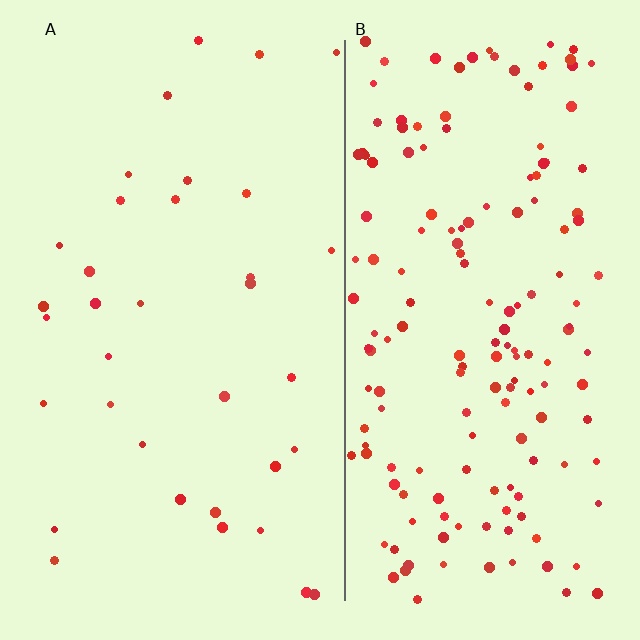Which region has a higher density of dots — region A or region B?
B (the right).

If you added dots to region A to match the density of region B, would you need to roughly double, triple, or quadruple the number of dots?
Approximately quadruple.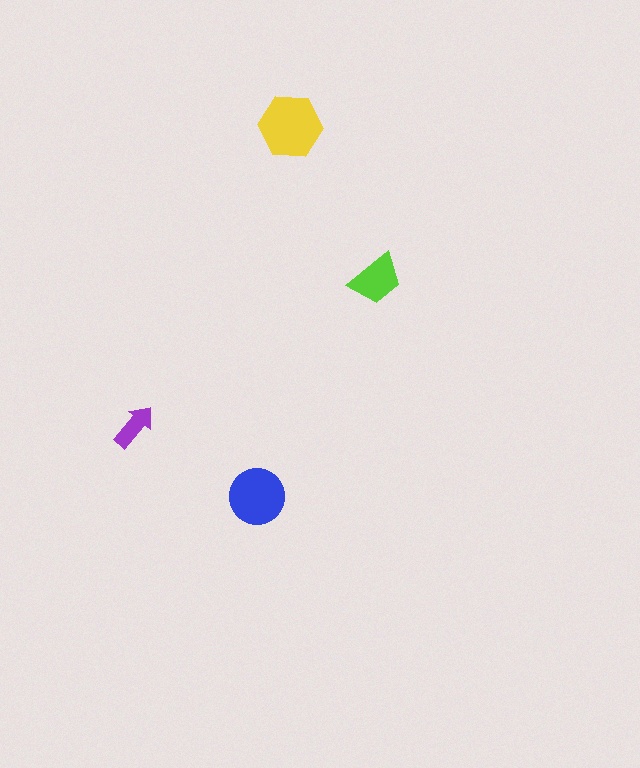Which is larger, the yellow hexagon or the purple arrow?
The yellow hexagon.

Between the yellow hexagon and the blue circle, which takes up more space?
The yellow hexagon.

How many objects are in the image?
There are 4 objects in the image.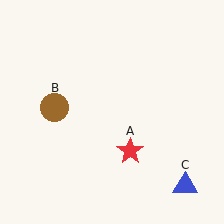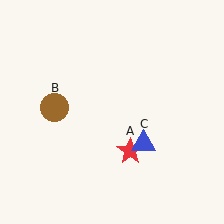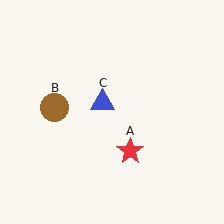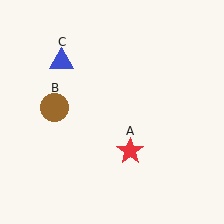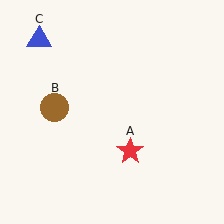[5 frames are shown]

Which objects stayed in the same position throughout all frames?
Red star (object A) and brown circle (object B) remained stationary.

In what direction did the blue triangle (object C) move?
The blue triangle (object C) moved up and to the left.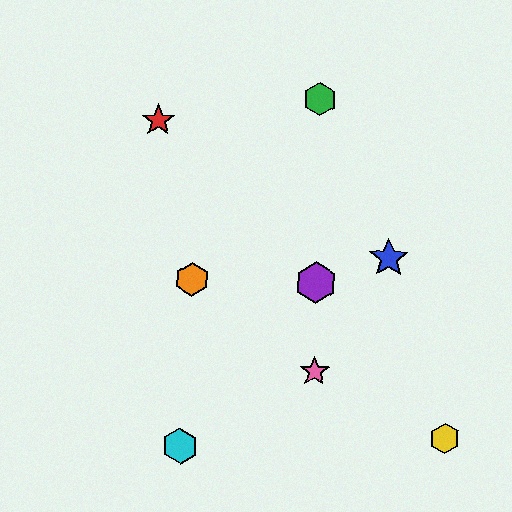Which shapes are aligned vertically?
The green hexagon, the purple hexagon, the pink star are aligned vertically.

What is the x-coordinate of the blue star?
The blue star is at x≈389.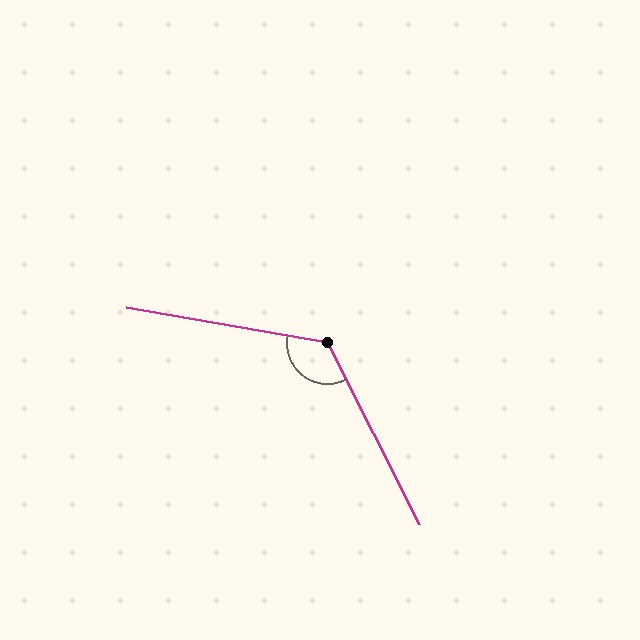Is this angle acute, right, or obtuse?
It is obtuse.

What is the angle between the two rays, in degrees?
Approximately 127 degrees.